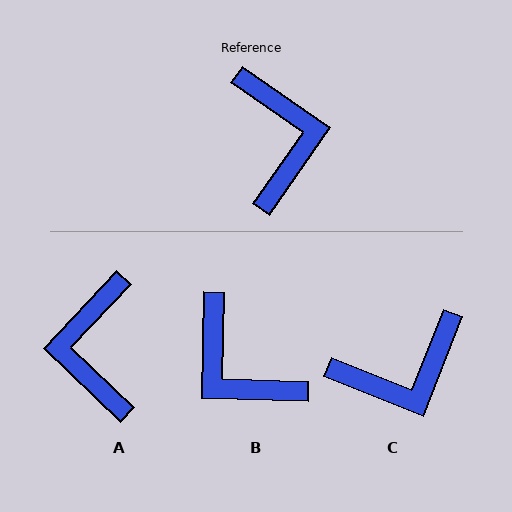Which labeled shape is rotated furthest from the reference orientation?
A, about 171 degrees away.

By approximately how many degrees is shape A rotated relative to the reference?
Approximately 171 degrees counter-clockwise.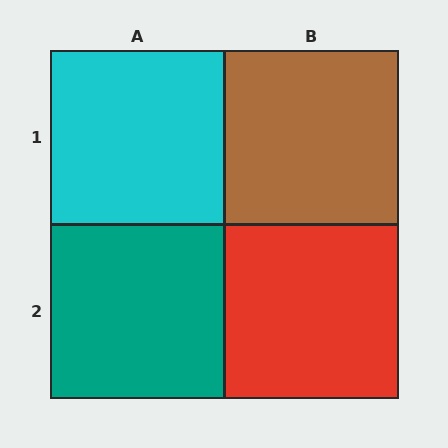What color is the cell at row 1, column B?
Brown.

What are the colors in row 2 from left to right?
Teal, red.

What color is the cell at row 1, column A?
Cyan.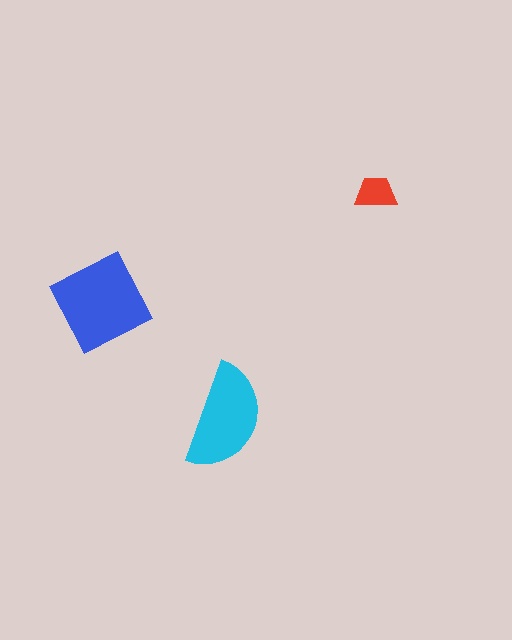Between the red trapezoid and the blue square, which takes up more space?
The blue square.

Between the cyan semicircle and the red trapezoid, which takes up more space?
The cyan semicircle.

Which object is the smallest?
The red trapezoid.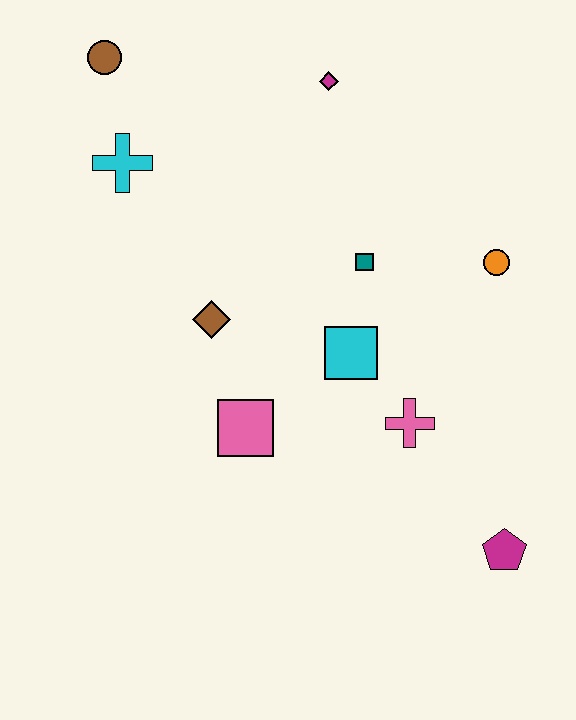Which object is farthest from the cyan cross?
The magenta pentagon is farthest from the cyan cross.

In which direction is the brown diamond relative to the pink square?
The brown diamond is above the pink square.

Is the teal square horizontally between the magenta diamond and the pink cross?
Yes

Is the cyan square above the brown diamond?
No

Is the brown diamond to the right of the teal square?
No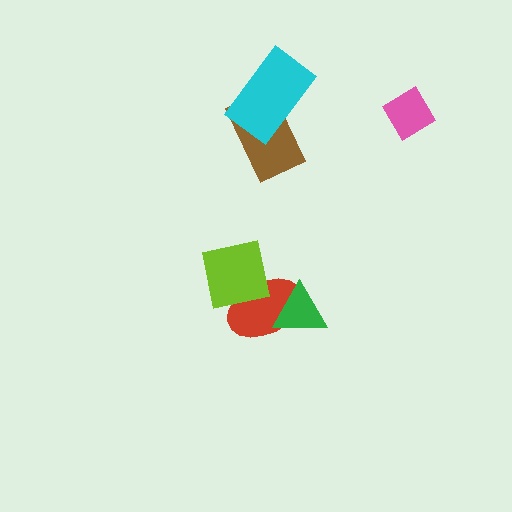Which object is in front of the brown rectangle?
The cyan rectangle is in front of the brown rectangle.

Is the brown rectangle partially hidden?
Yes, it is partially covered by another shape.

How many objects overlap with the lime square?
1 object overlaps with the lime square.